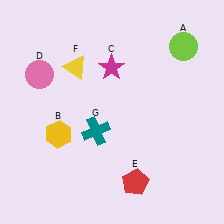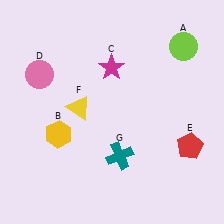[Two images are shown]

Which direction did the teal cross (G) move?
The teal cross (G) moved down.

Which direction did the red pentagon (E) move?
The red pentagon (E) moved right.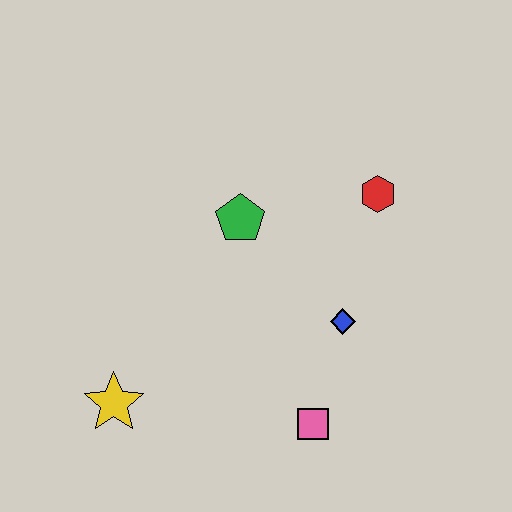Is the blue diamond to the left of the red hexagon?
Yes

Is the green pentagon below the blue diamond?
No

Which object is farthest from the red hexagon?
The yellow star is farthest from the red hexagon.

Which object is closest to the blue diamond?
The pink square is closest to the blue diamond.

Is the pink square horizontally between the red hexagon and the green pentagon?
Yes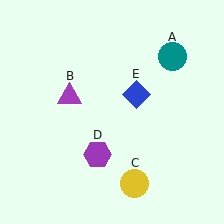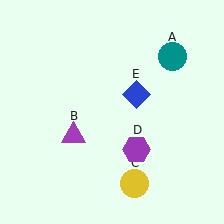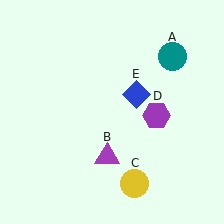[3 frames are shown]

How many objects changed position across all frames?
2 objects changed position: purple triangle (object B), purple hexagon (object D).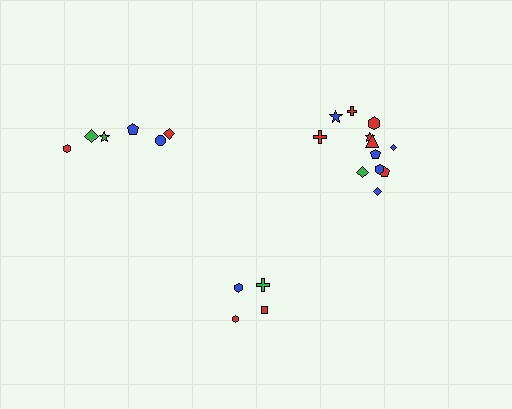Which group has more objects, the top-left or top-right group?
The top-right group.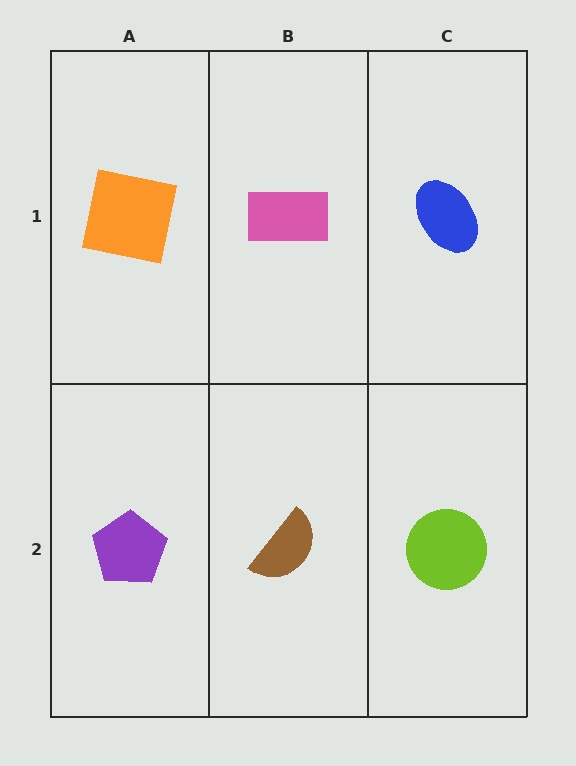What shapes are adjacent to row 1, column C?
A lime circle (row 2, column C), a pink rectangle (row 1, column B).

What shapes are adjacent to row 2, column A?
An orange square (row 1, column A), a brown semicircle (row 2, column B).